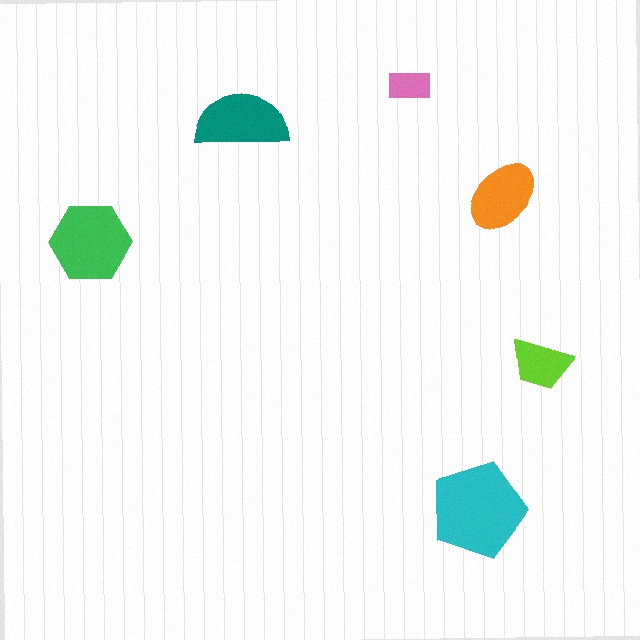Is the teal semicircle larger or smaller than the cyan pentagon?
Smaller.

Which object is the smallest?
The pink rectangle.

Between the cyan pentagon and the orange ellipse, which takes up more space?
The cyan pentagon.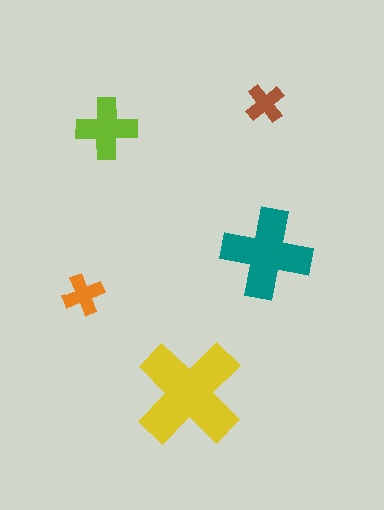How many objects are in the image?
There are 5 objects in the image.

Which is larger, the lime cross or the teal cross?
The teal one.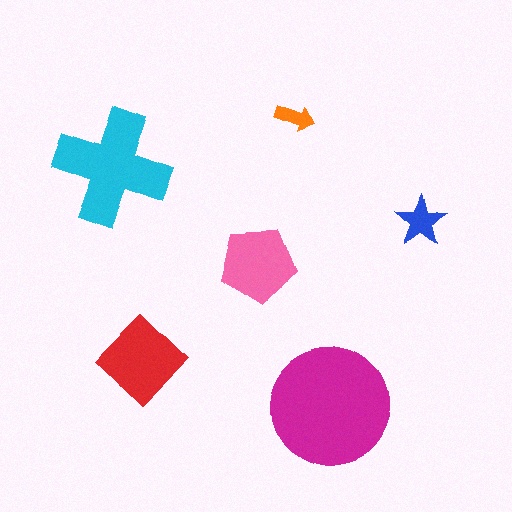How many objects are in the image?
There are 6 objects in the image.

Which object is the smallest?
The orange arrow.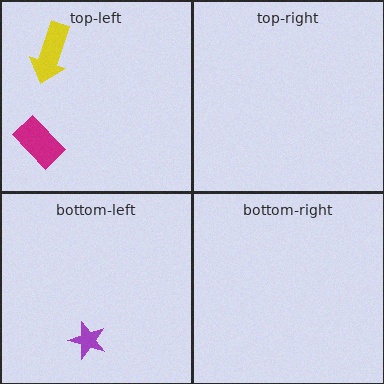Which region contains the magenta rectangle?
The top-left region.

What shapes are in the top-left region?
The yellow arrow, the magenta rectangle.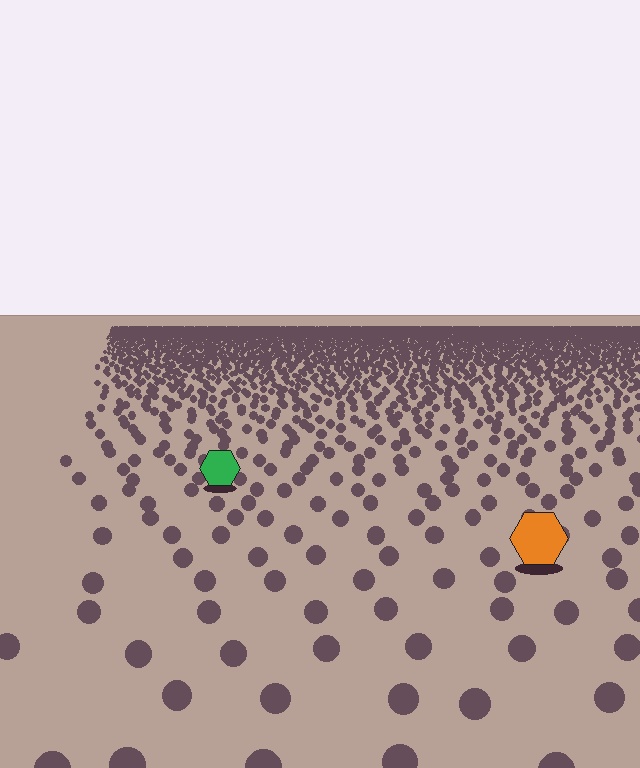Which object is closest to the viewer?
The orange hexagon is closest. The texture marks near it are larger and more spread out.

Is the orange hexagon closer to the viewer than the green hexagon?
Yes. The orange hexagon is closer — you can tell from the texture gradient: the ground texture is coarser near it.